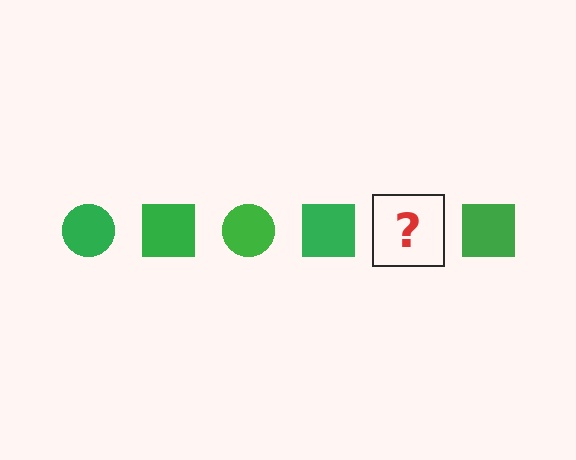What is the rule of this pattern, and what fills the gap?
The rule is that the pattern cycles through circle, square shapes in green. The gap should be filled with a green circle.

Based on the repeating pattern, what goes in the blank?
The blank should be a green circle.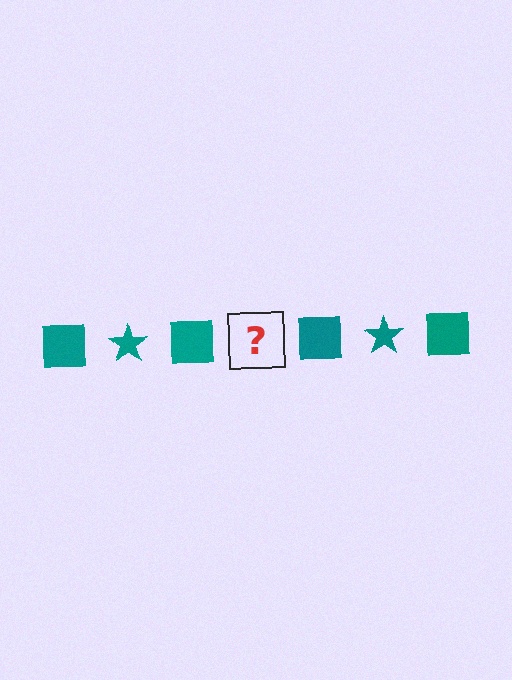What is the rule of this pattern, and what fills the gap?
The rule is that the pattern cycles through square, star shapes in teal. The gap should be filled with a teal star.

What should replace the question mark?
The question mark should be replaced with a teal star.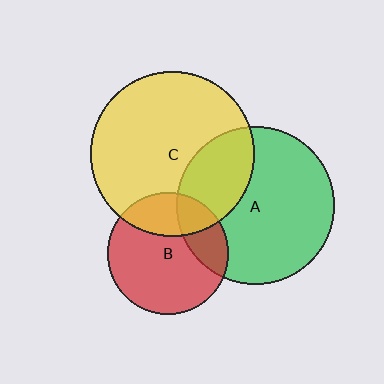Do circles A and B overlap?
Yes.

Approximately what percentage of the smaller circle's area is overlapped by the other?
Approximately 25%.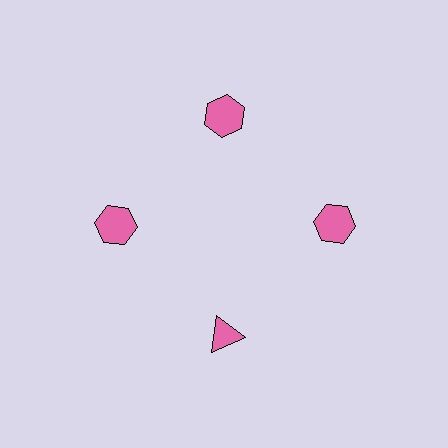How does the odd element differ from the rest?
It has a different shape: triangle instead of hexagon.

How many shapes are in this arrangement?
There are 4 shapes arranged in a ring pattern.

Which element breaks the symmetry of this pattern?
The pink triangle at roughly the 6 o'clock position breaks the symmetry. All other shapes are pink hexagons.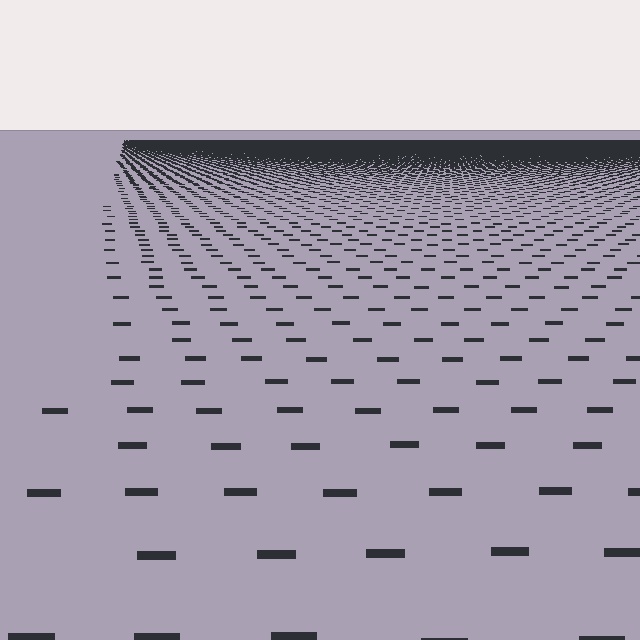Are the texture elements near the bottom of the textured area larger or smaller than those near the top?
Larger. Near the bottom, elements are closer to the viewer and appear at a bigger on-screen size.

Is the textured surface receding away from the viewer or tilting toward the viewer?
The surface is receding away from the viewer. Texture elements get smaller and denser toward the top.